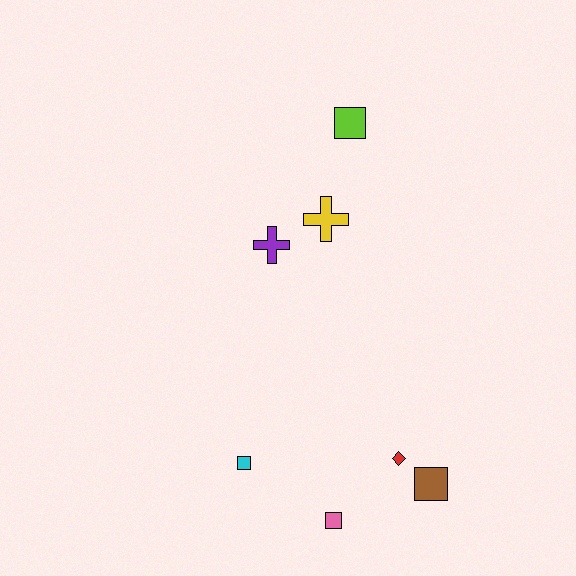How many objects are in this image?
There are 7 objects.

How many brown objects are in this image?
There is 1 brown object.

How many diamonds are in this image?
There is 1 diamond.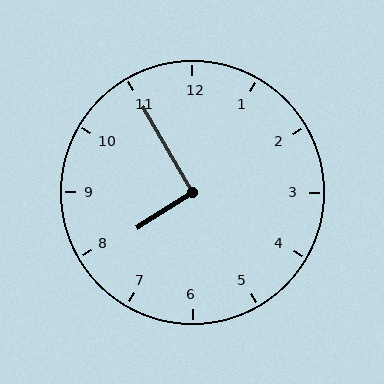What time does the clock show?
7:55.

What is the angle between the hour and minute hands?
Approximately 92 degrees.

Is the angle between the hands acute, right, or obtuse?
It is right.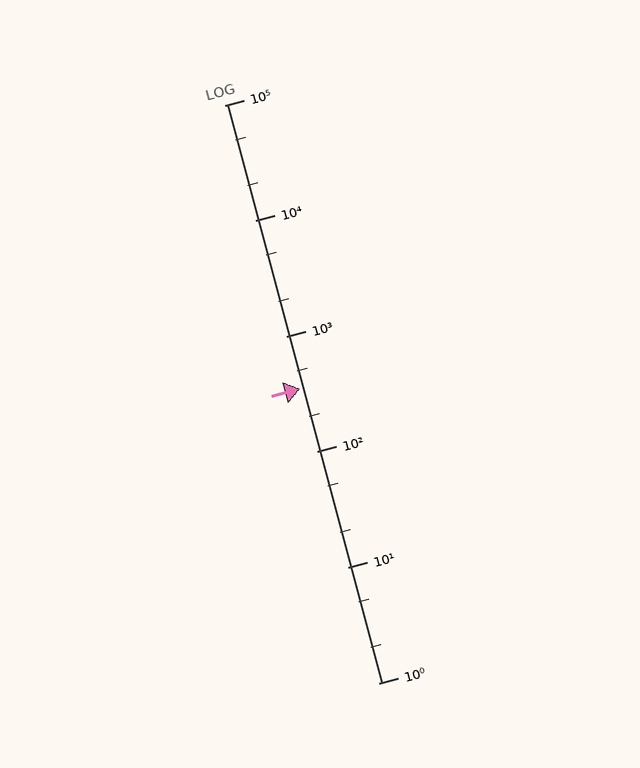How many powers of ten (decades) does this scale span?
The scale spans 5 decades, from 1 to 100000.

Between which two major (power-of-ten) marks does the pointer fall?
The pointer is between 100 and 1000.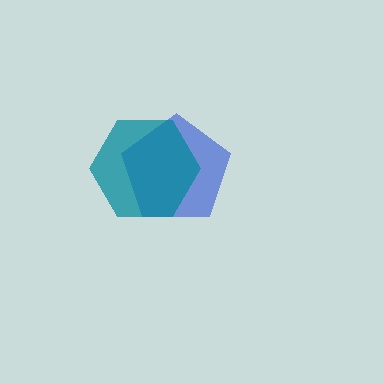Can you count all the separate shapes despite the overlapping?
Yes, there are 2 separate shapes.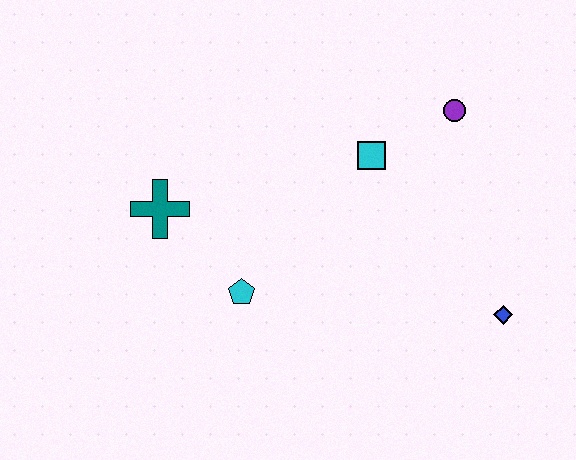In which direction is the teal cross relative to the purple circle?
The teal cross is to the left of the purple circle.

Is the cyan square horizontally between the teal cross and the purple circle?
Yes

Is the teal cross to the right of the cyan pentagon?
No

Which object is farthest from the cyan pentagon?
The purple circle is farthest from the cyan pentagon.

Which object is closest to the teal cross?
The cyan pentagon is closest to the teal cross.